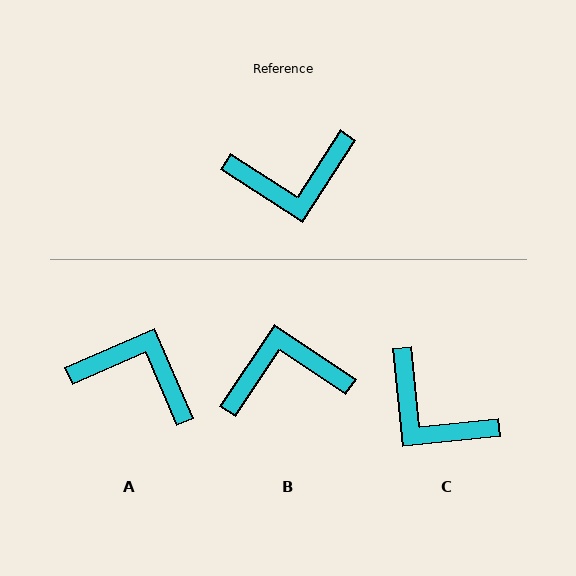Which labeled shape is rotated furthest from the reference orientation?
B, about 179 degrees away.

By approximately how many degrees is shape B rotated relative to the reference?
Approximately 179 degrees counter-clockwise.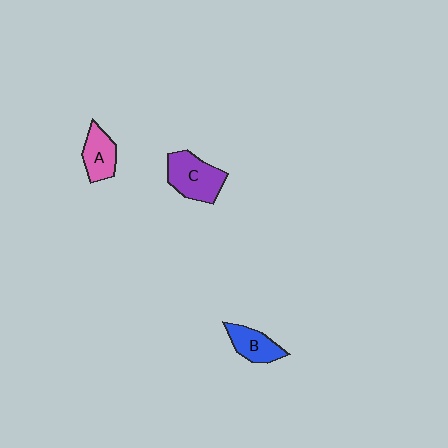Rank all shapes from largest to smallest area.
From largest to smallest: C (purple), A (pink), B (blue).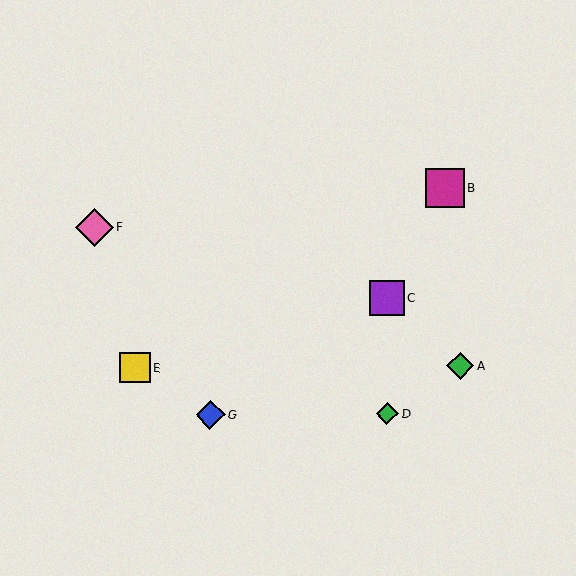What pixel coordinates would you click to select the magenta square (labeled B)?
Click at (446, 188) to select the magenta square B.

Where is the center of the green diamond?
The center of the green diamond is at (460, 366).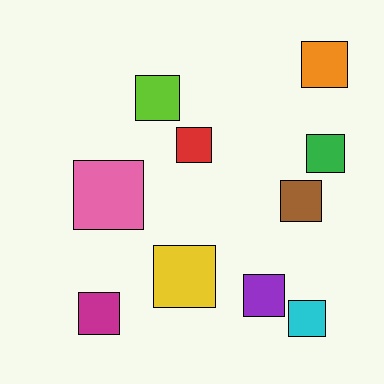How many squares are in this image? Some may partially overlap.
There are 10 squares.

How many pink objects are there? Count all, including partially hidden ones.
There is 1 pink object.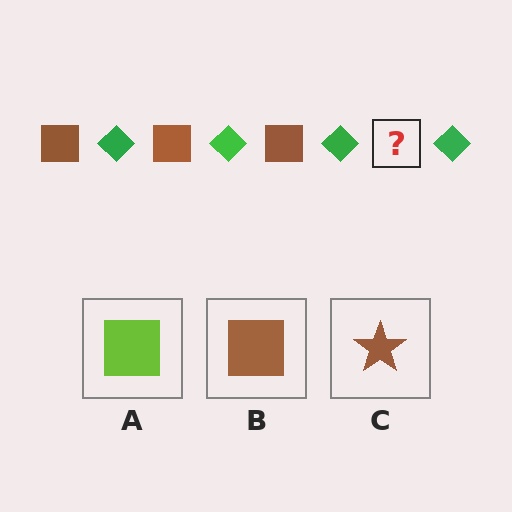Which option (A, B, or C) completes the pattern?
B.